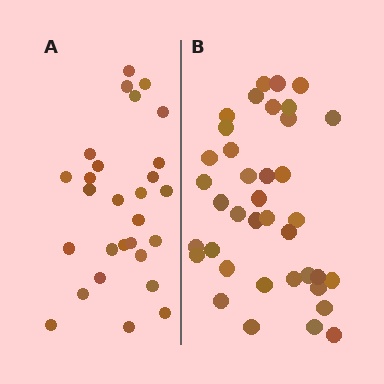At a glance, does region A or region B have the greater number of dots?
Region B (the right region) has more dots.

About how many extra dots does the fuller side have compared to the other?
Region B has roughly 10 or so more dots than region A.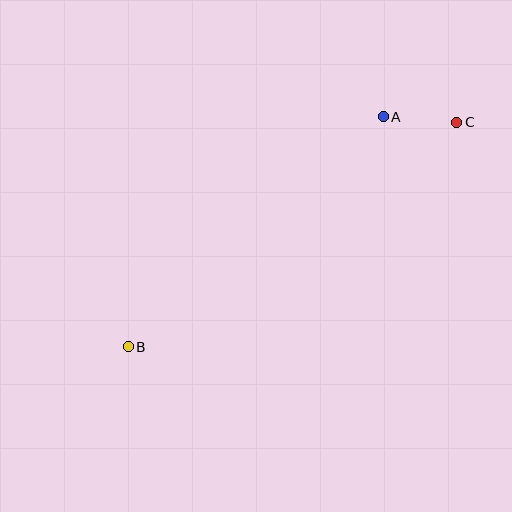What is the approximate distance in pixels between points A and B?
The distance between A and B is approximately 343 pixels.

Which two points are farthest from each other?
Points B and C are farthest from each other.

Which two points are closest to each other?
Points A and C are closest to each other.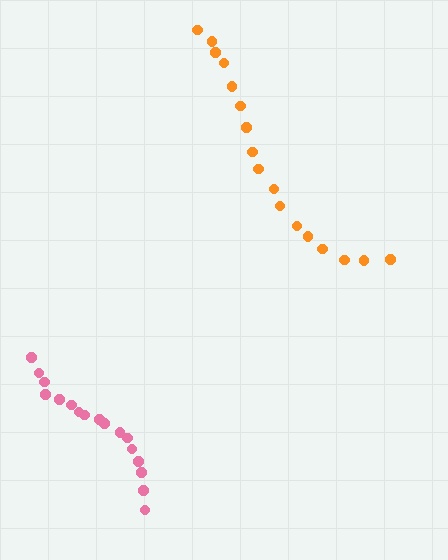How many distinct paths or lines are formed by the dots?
There are 2 distinct paths.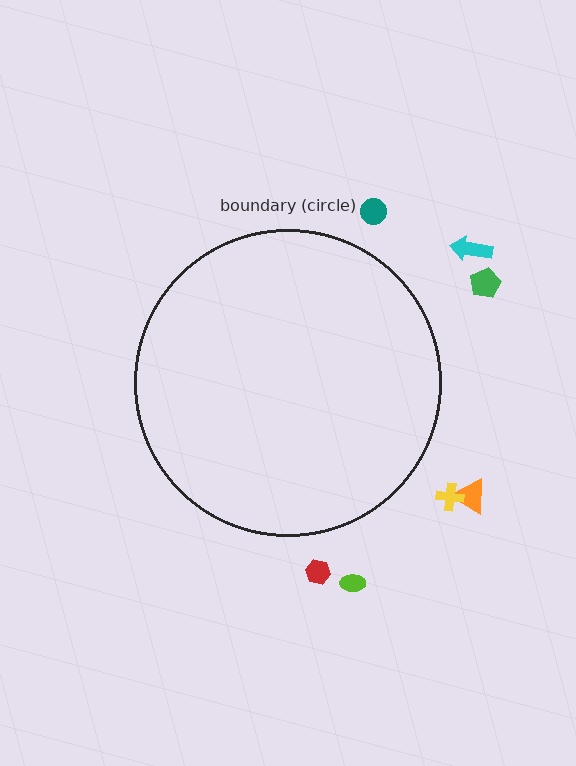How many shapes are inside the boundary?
0 inside, 7 outside.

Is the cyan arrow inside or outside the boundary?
Outside.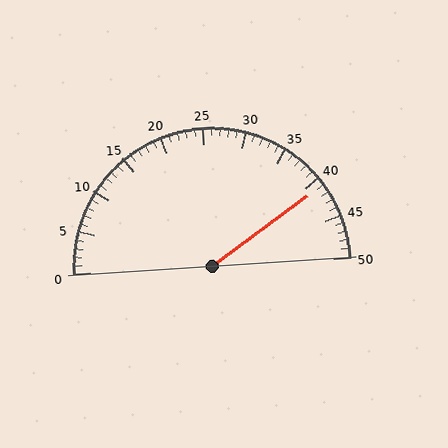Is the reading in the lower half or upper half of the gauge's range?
The reading is in the upper half of the range (0 to 50).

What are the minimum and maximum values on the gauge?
The gauge ranges from 0 to 50.